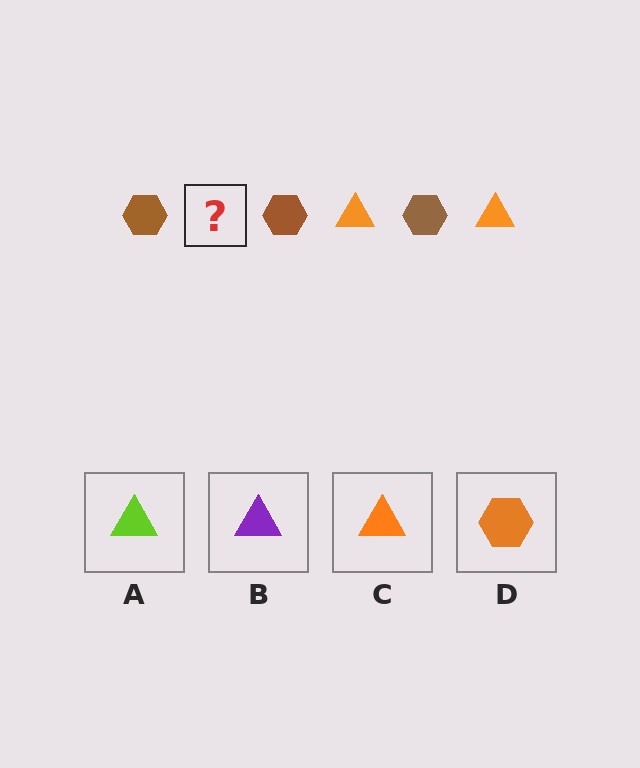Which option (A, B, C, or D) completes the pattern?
C.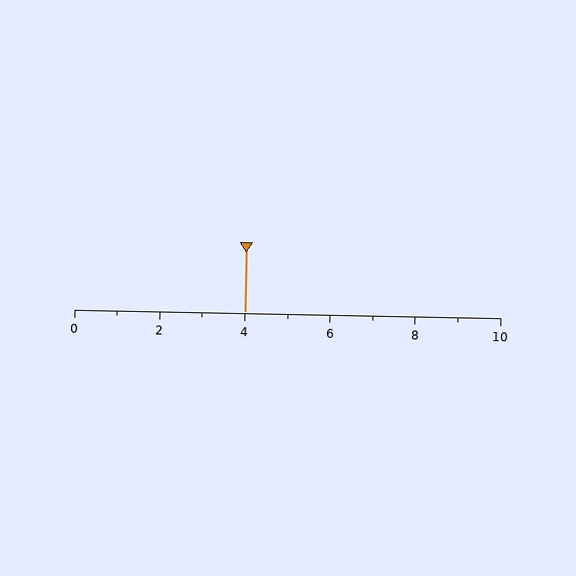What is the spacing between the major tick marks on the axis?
The major ticks are spaced 2 apart.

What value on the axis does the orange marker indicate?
The marker indicates approximately 4.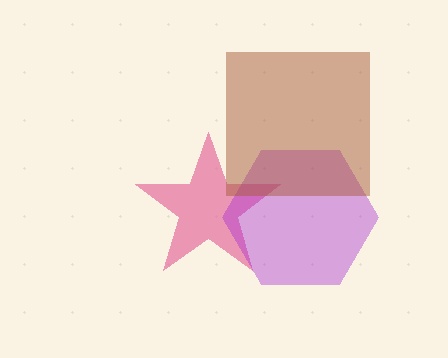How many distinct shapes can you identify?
There are 3 distinct shapes: a pink star, a purple hexagon, a brown square.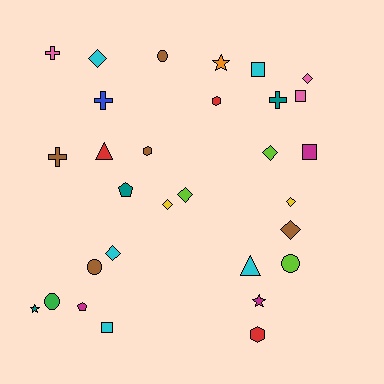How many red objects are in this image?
There are 3 red objects.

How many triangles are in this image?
There are 2 triangles.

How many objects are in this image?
There are 30 objects.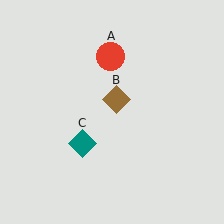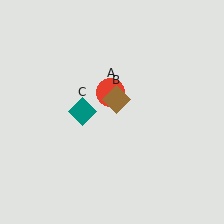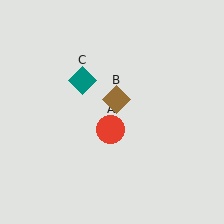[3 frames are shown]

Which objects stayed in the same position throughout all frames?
Brown diamond (object B) remained stationary.